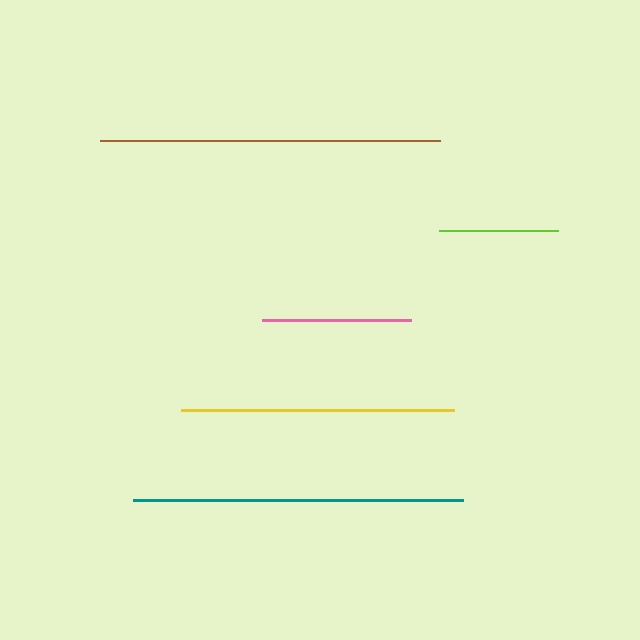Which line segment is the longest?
The brown line is the longest at approximately 340 pixels.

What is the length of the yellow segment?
The yellow segment is approximately 272 pixels long.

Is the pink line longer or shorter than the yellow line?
The yellow line is longer than the pink line.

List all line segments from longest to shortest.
From longest to shortest: brown, teal, yellow, pink, lime.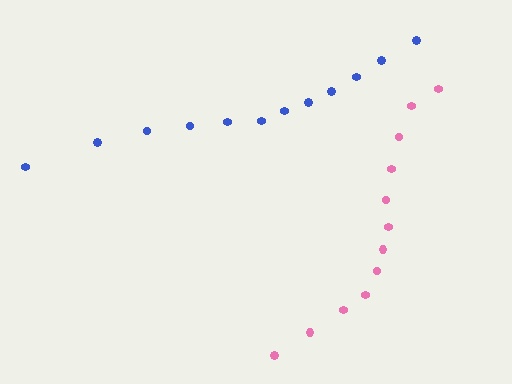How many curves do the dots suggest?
There are 2 distinct paths.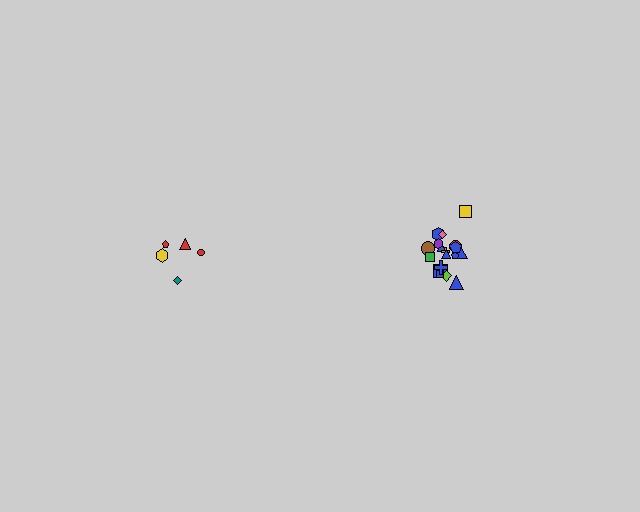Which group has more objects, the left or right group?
The right group.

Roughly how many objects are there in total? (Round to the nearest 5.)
Roughly 25 objects in total.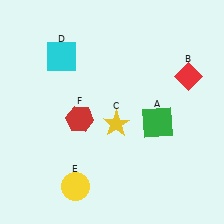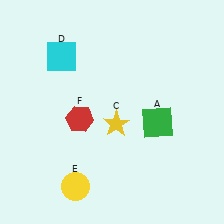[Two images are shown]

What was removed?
The red diamond (B) was removed in Image 2.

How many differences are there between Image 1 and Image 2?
There is 1 difference between the two images.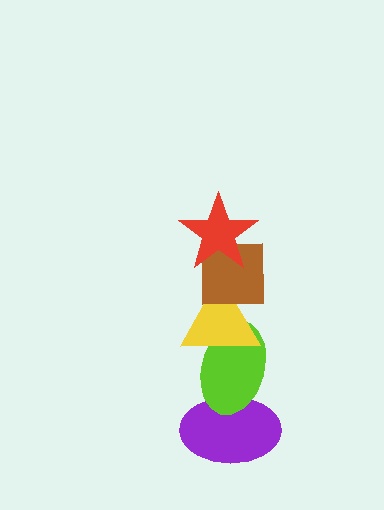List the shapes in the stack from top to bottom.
From top to bottom: the red star, the brown square, the yellow triangle, the lime ellipse, the purple ellipse.